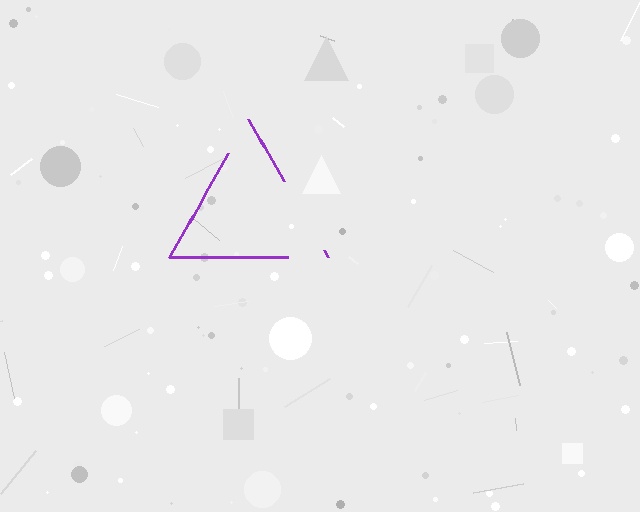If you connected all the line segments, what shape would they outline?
They would outline a triangle.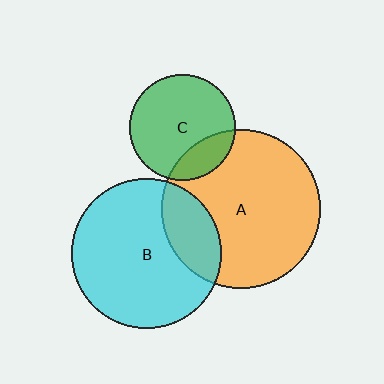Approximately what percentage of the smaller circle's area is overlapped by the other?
Approximately 20%.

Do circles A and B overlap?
Yes.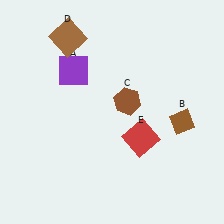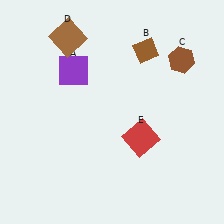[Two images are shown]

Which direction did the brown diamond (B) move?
The brown diamond (B) moved up.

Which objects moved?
The objects that moved are: the brown diamond (B), the brown hexagon (C).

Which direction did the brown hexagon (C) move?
The brown hexagon (C) moved right.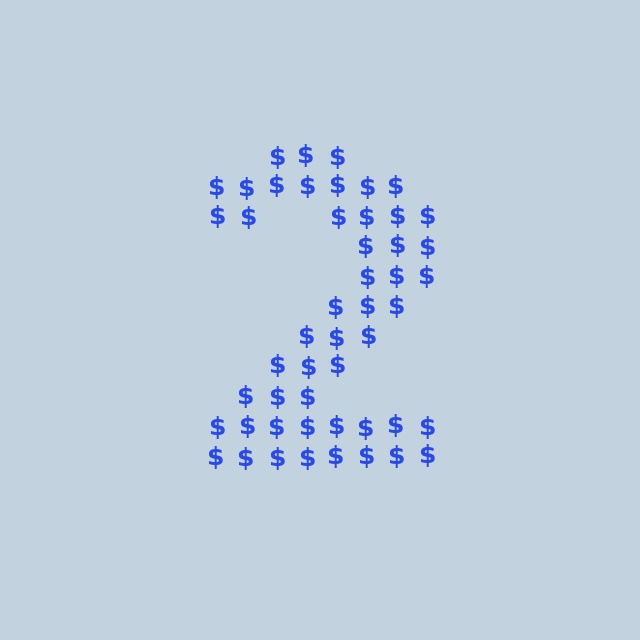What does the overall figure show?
The overall figure shows the digit 2.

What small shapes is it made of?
It is made of small dollar signs.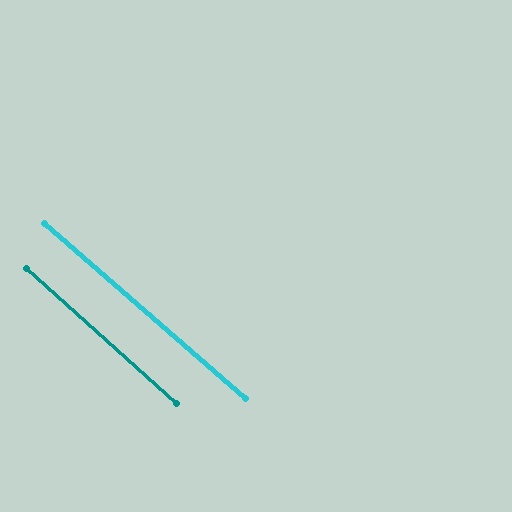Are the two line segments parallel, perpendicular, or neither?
Parallel — their directions differ by only 0.7°.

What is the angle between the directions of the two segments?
Approximately 1 degree.